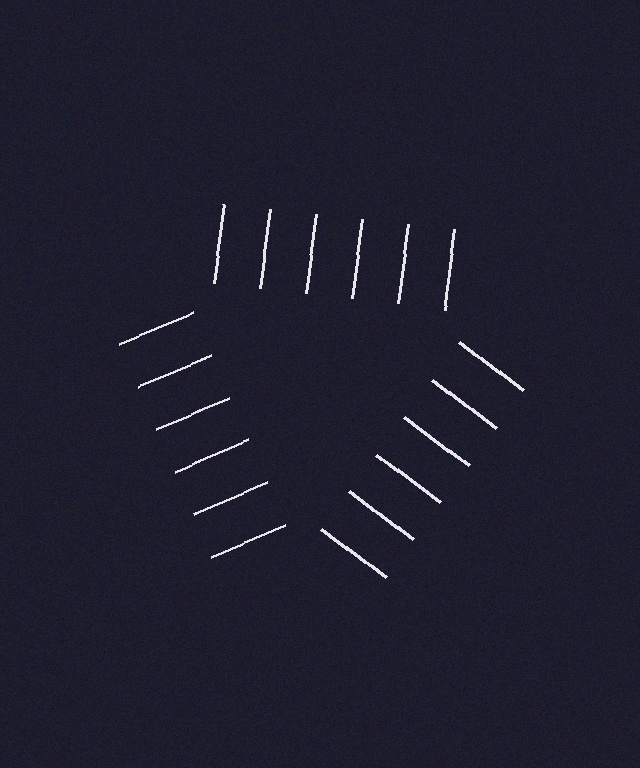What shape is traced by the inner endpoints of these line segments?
An illusory triangle — the line segments terminate on its edges but no continuous stroke is drawn.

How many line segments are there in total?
18 — 6 along each of the 3 edges.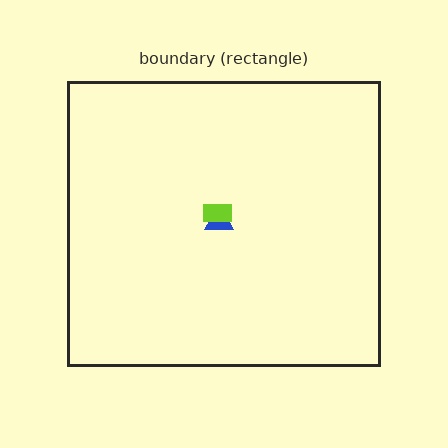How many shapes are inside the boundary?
2 inside, 0 outside.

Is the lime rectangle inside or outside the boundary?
Inside.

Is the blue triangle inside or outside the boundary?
Inside.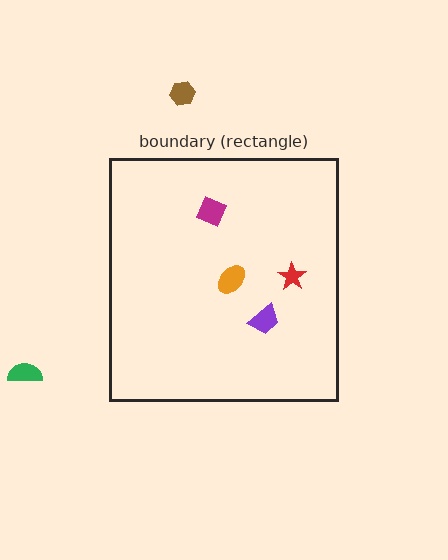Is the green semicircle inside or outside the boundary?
Outside.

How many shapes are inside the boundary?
4 inside, 2 outside.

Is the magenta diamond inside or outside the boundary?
Inside.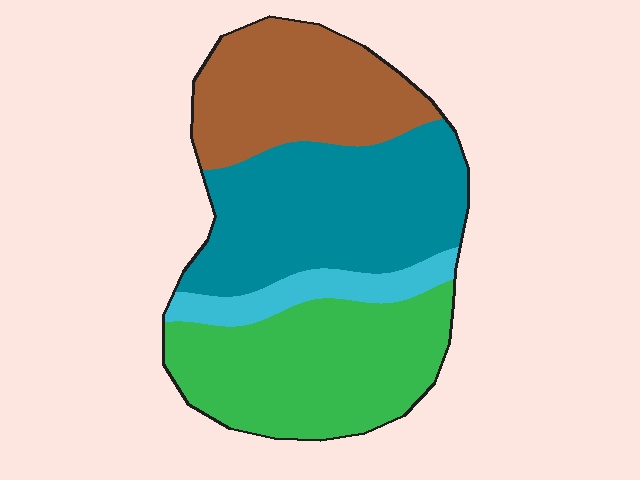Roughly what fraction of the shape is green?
Green takes up about one third (1/3) of the shape.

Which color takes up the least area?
Cyan, at roughly 10%.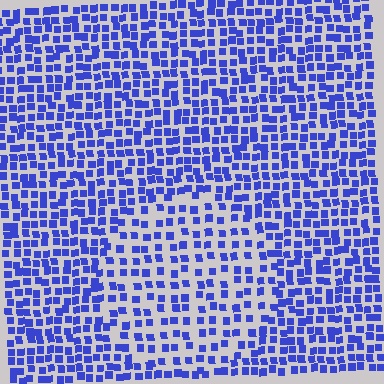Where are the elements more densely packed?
The elements are more densely packed outside the circle boundary.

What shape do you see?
I see a circle.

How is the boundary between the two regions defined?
The boundary is defined by a change in element density (approximately 1.7x ratio). All elements are the same color, size, and shape.